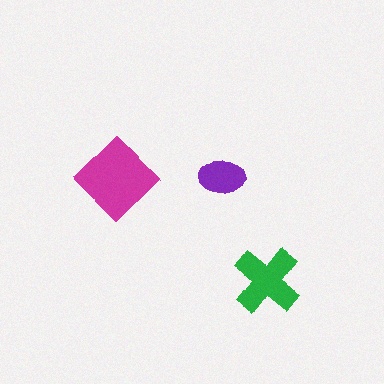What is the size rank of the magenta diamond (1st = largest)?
1st.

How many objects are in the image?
There are 3 objects in the image.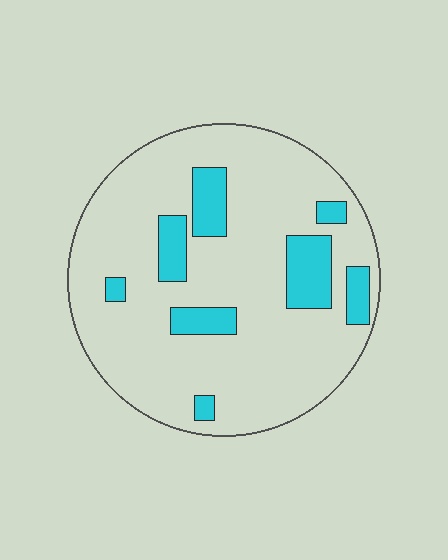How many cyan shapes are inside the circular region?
8.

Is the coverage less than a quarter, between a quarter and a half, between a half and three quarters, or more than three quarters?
Less than a quarter.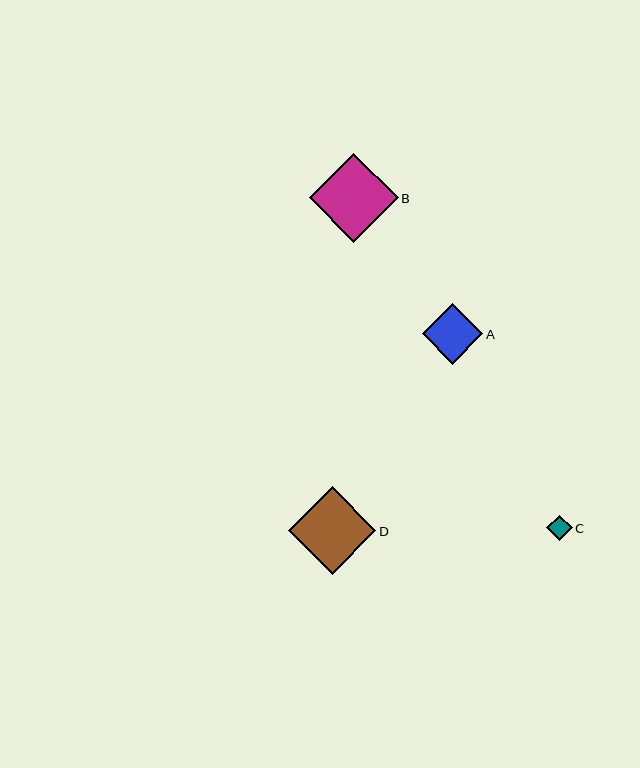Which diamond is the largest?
Diamond B is the largest with a size of approximately 89 pixels.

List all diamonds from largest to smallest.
From largest to smallest: B, D, A, C.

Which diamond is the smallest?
Diamond C is the smallest with a size of approximately 26 pixels.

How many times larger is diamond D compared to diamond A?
Diamond D is approximately 1.4 times the size of diamond A.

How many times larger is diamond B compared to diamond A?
Diamond B is approximately 1.5 times the size of diamond A.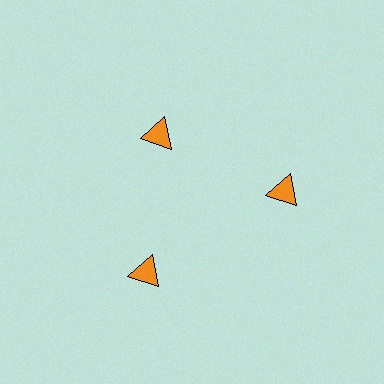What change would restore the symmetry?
The symmetry would be restored by moving it outward, back onto the ring so that all 3 triangles sit at equal angles and equal distance from the center.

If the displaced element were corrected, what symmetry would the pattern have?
It would have 3-fold rotational symmetry — the pattern would map onto itself every 120 degrees.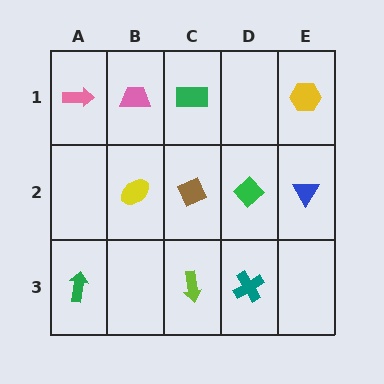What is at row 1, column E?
A yellow hexagon.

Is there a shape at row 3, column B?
No, that cell is empty.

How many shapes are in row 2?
4 shapes.